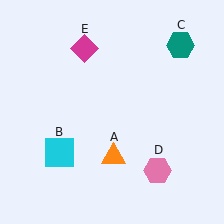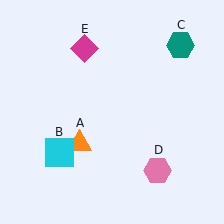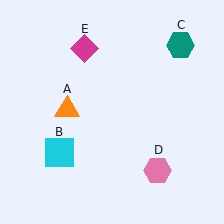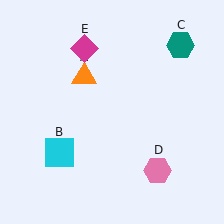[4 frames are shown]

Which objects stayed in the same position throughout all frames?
Cyan square (object B) and teal hexagon (object C) and pink hexagon (object D) and magenta diamond (object E) remained stationary.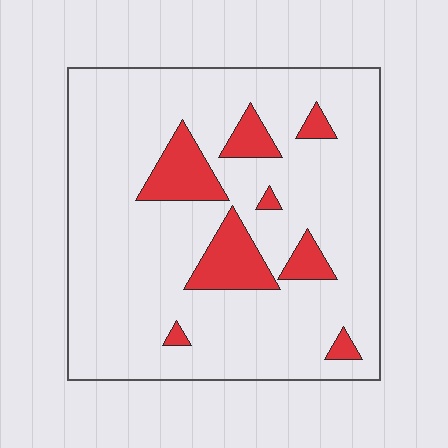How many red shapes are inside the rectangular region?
8.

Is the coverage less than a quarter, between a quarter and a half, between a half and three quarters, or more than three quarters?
Less than a quarter.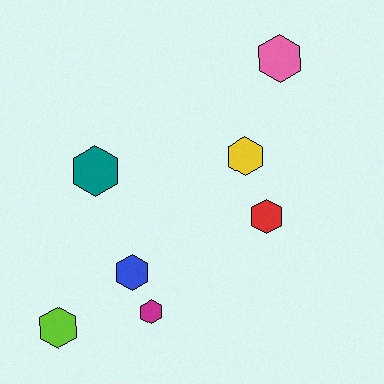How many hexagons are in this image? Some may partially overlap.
There are 7 hexagons.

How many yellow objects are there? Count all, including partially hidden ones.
There is 1 yellow object.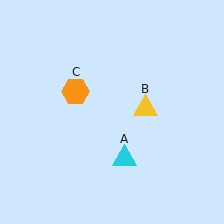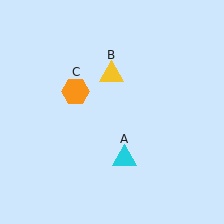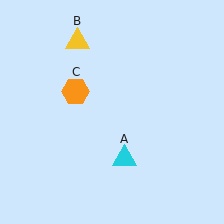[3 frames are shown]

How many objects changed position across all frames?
1 object changed position: yellow triangle (object B).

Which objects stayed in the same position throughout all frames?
Cyan triangle (object A) and orange hexagon (object C) remained stationary.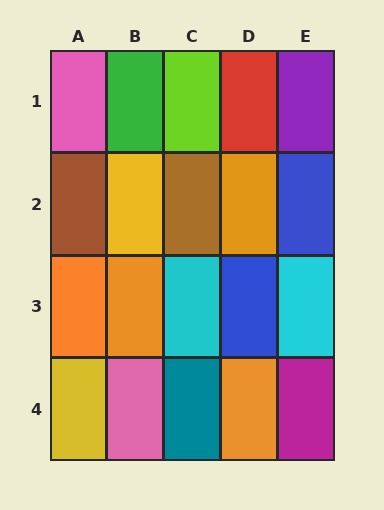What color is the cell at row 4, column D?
Orange.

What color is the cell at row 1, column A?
Pink.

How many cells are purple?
1 cell is purple.